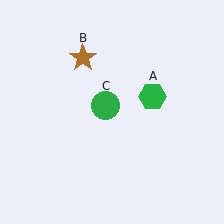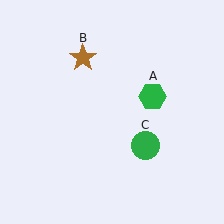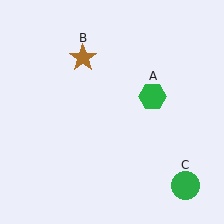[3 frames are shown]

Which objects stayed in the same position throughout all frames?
Green hexagon (object A) and brown star (object B) remained stationary.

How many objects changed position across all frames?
1 object changed position: green circle (object C).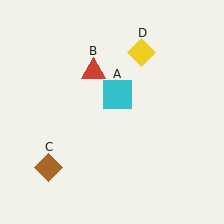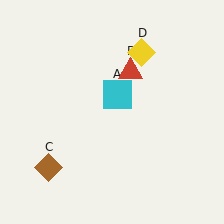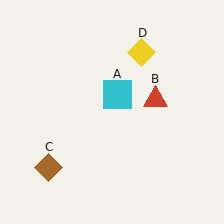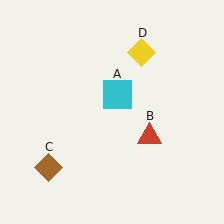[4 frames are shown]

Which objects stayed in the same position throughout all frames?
Cyan square (object A) and brown diamond (object C) and yellow diamond (object D) remained stationary.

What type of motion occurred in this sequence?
The red triangle (object B) rotated clockwise around the center of the scene.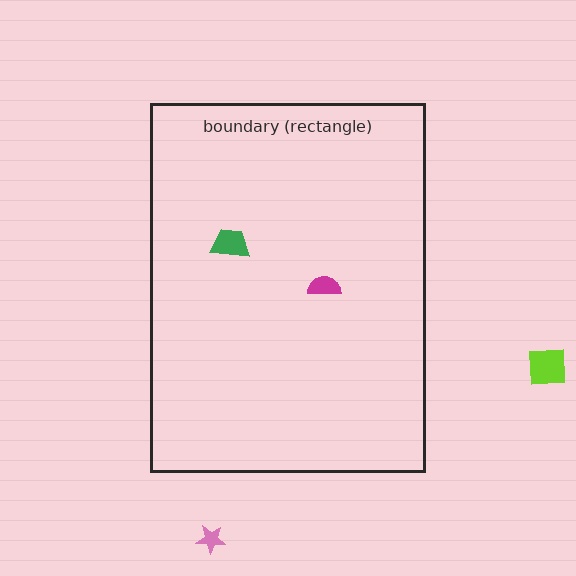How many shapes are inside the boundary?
2 inside, 2 outside.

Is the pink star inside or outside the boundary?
Outside.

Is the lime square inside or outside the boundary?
Outside.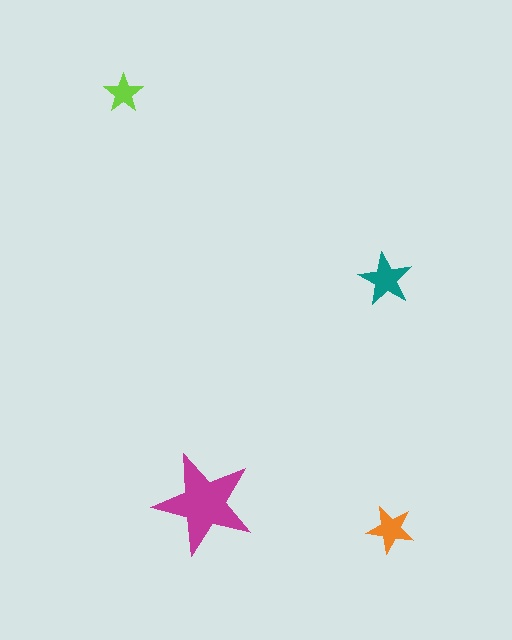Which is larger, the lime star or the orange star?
The orange one.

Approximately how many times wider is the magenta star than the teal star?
About 2 times wider.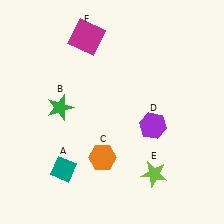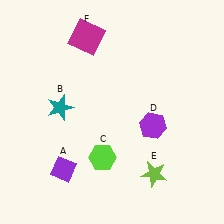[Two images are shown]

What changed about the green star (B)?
In Image 1, B is green. In Image 2, it changed to teal.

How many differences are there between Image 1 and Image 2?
There are 3 differences between the two images.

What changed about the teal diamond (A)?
In Image 1, A is teal. In Image 2, it changed to purple.